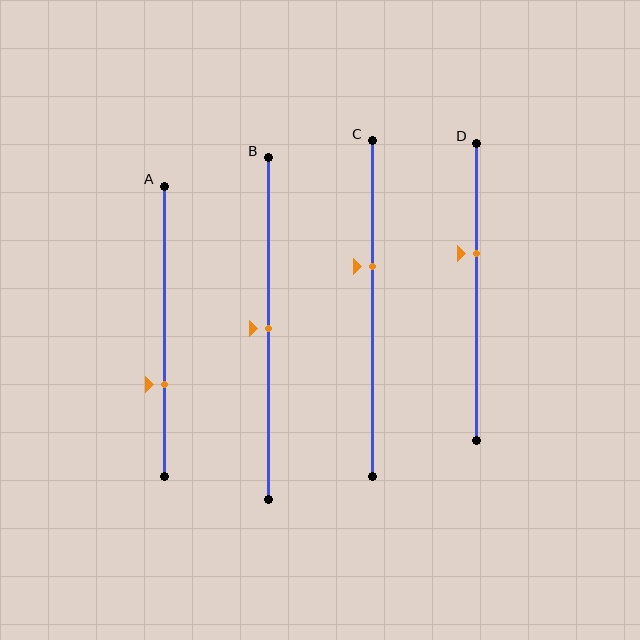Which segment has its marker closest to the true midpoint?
Segment B has its marker closest to the true midpoint.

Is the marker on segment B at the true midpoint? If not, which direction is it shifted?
Yes, the marker on segment B is at the true midpoint.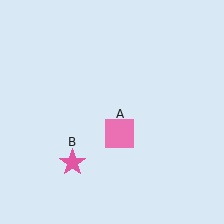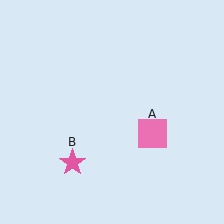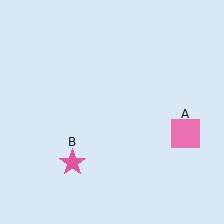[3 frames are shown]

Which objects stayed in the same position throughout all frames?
Pink star (object B) remained stationary.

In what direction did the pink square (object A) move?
The pink square (object A) moved right.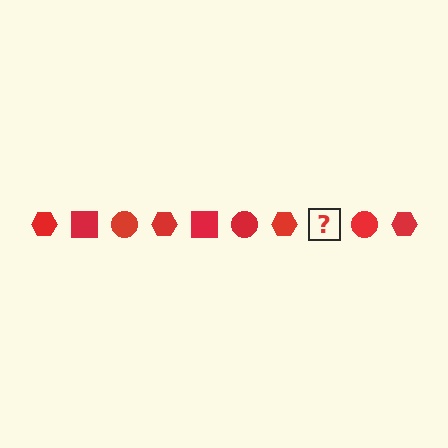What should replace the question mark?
The question mark should be replaced with a red square.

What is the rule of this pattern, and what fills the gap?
The rule is that the pattern cycles through hexagon, square, circle shapes in red. The gap should be filled with a red square.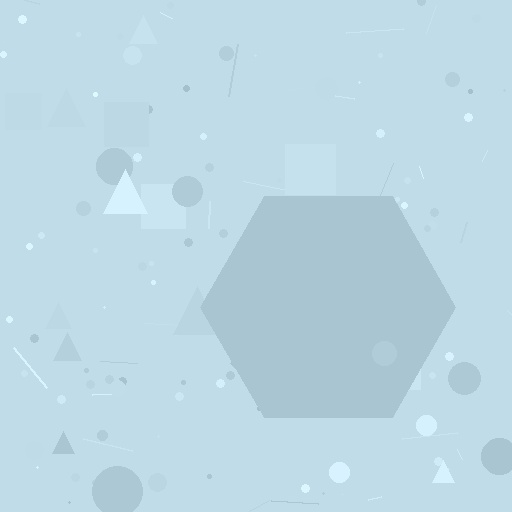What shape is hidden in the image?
A hexagon is hidden in the image.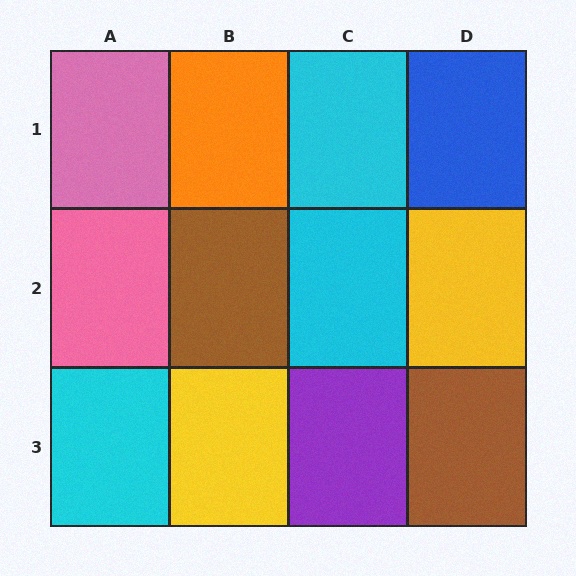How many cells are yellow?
2 cells are yellow.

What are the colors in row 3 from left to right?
Cyan, yellow, purple, brown.